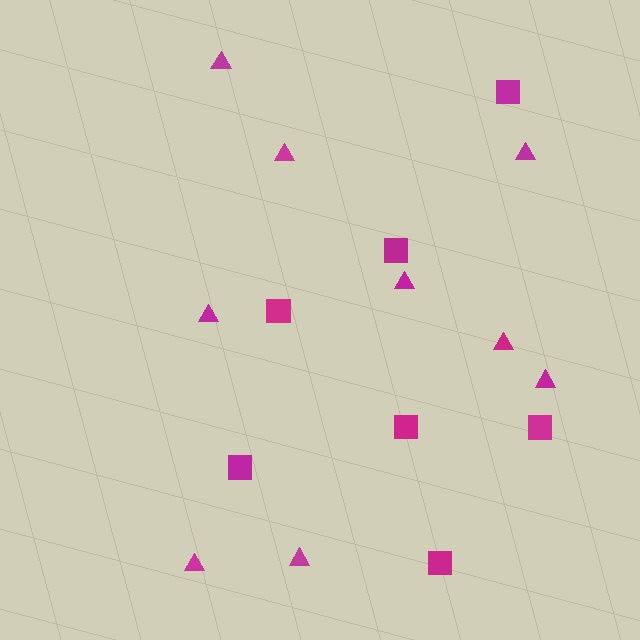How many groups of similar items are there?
There are 2 groups: one group of squares (7) and one group of triangles (9).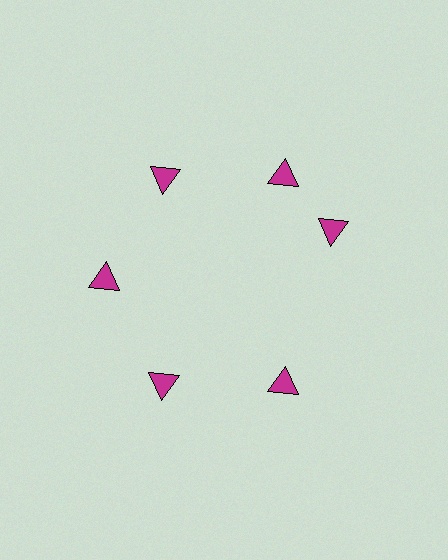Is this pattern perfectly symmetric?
No. The 6 magenta triangles are arranged in a ring, but one element near the 3 o'clock position is rotated out of alignment along the ring, breaking the 6-fold rotational symmetry.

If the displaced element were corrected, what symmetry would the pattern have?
It would have 6-fold rotational symmetry — the pattern would map onto itself every 60 degrees.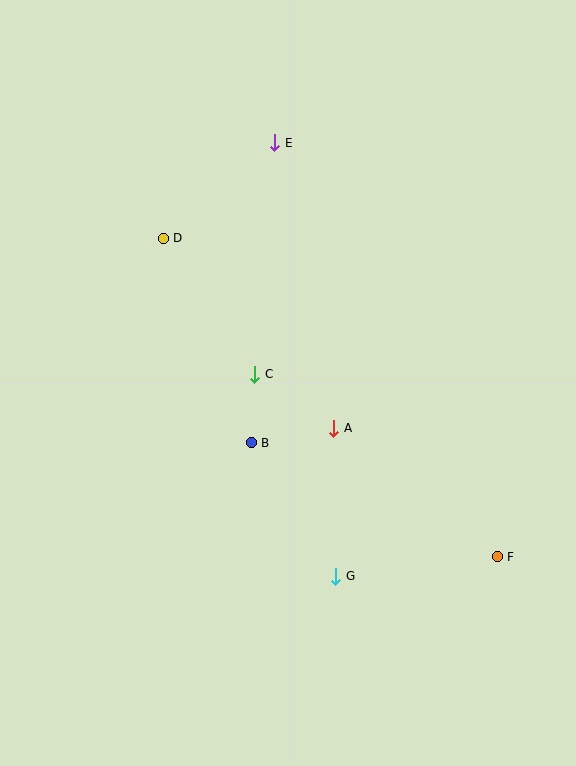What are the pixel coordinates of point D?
Point D is at (163, 238).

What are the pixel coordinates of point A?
Point A is at (334, 428).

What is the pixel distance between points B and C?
The distance between B and C is 69 pixels.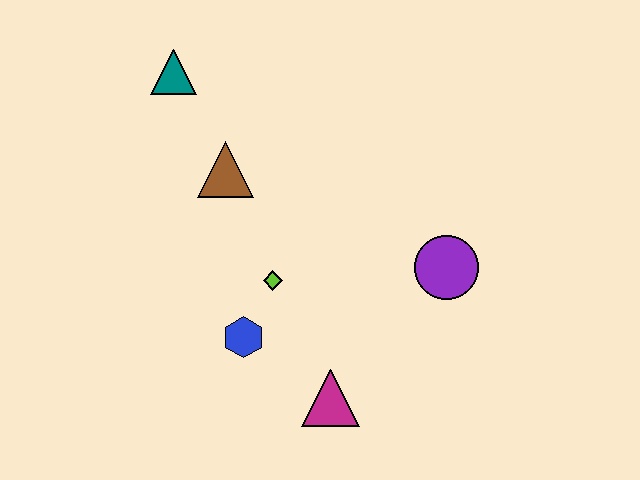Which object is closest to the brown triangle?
The teal triangle is closest to the brown triangle.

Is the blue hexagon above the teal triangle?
No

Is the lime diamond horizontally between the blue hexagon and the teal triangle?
No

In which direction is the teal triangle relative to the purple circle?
The teal triangle is to the left of the purple circle.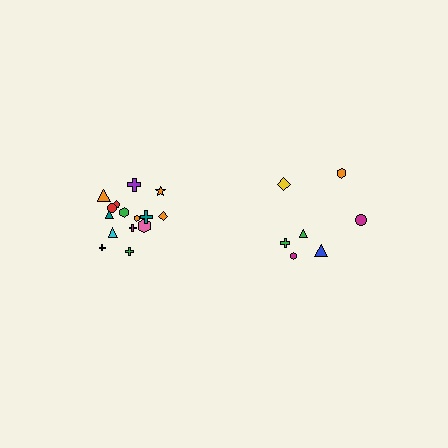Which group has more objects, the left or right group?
The left group.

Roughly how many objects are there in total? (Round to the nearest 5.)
Roughly 20 objects in total.